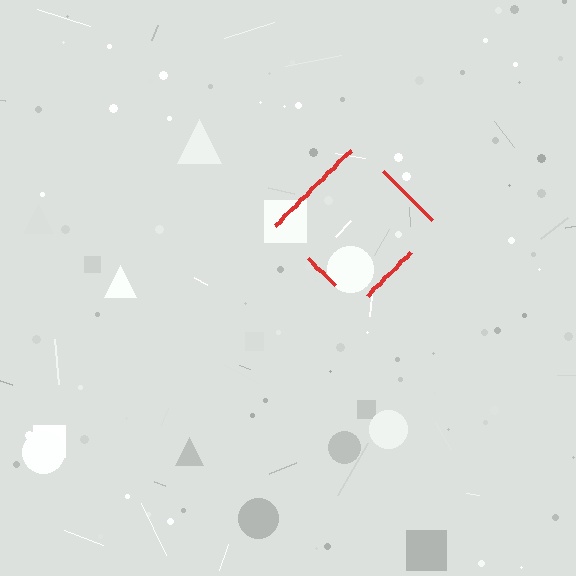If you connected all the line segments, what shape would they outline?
They would outline a diamond.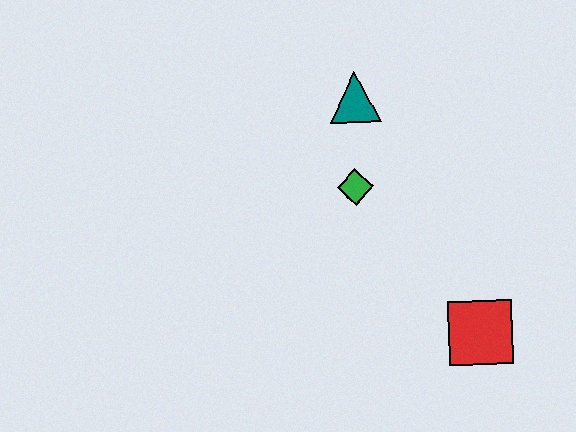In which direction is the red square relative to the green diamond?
The red square is below the green diamond.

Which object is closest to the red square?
The green diamond is closest to the red square.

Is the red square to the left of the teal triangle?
No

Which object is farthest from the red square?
The teal triangle is farthest from the red square.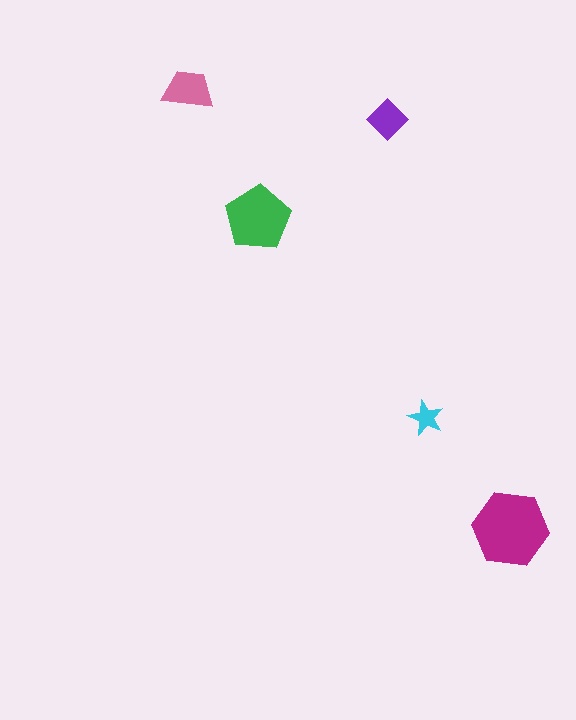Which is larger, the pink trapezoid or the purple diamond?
The pink trapezoid.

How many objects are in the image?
There are 5 objects in the image.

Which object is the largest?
The magenta hexagon.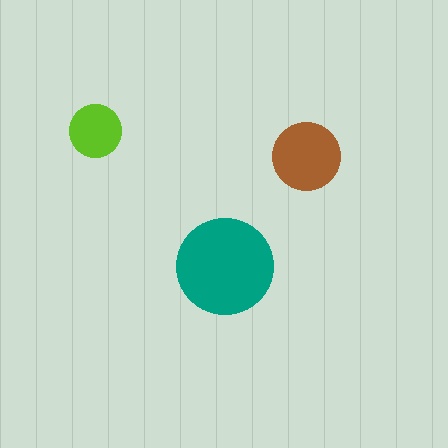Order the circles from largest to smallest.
the teal one, the brown one, the lime one.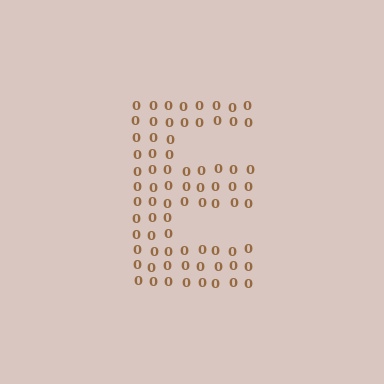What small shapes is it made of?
It is made of small digit 0's.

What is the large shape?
The large shape is the letter E.